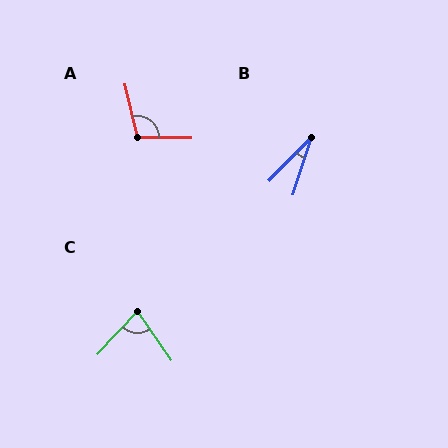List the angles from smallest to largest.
B (26°), C (78°), A (104°).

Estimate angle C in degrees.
Approximately 78 degrees.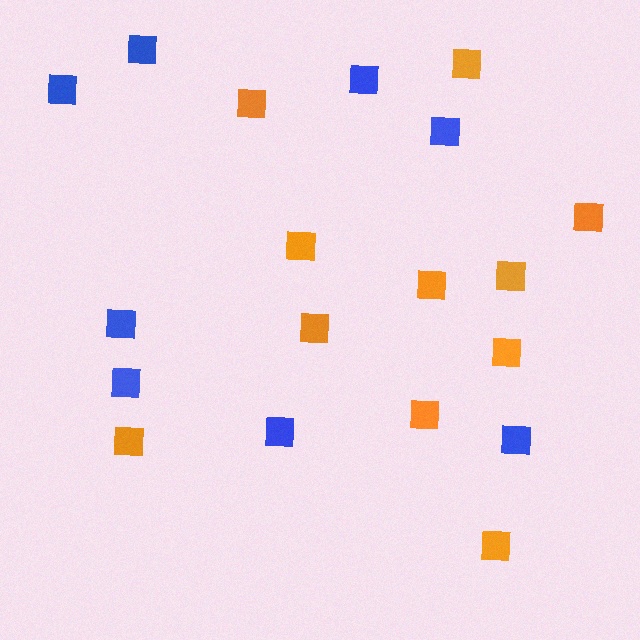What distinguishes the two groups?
There are 2 groups: one group of orange squares (11) and one group of blue squares (8).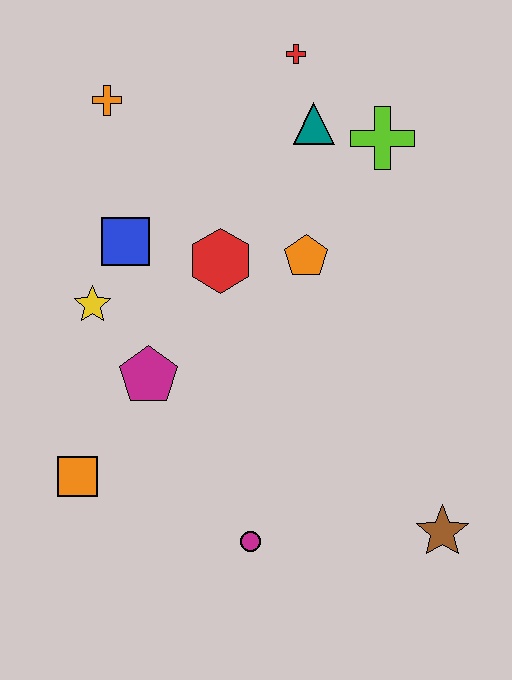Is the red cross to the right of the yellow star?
Yes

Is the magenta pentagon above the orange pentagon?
No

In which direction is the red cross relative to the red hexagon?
The red cross is above the red hexagon.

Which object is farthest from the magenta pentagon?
The red cross is farthest from the magenta pentagon.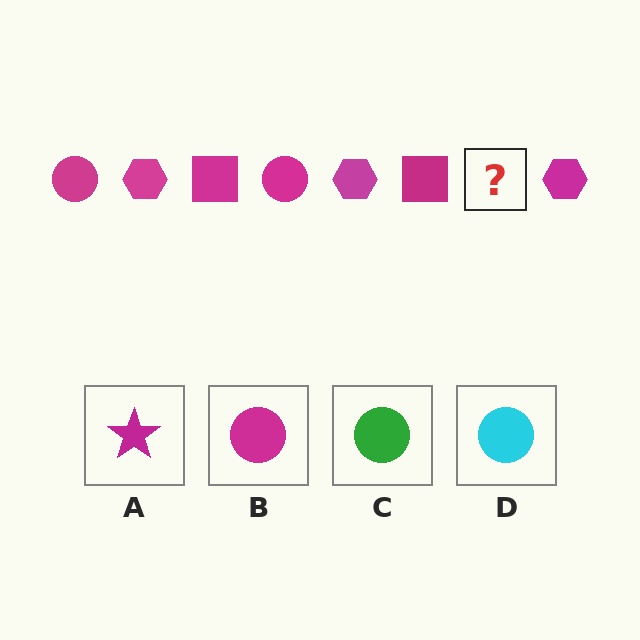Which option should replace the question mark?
Option B.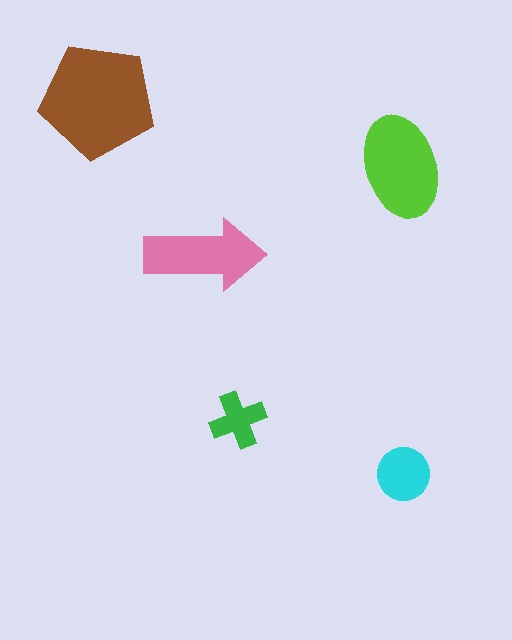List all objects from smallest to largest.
The green cross, the cyan circle, the pink arrow, the lime ellipse, the brown pentagon.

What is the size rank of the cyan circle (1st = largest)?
4th.